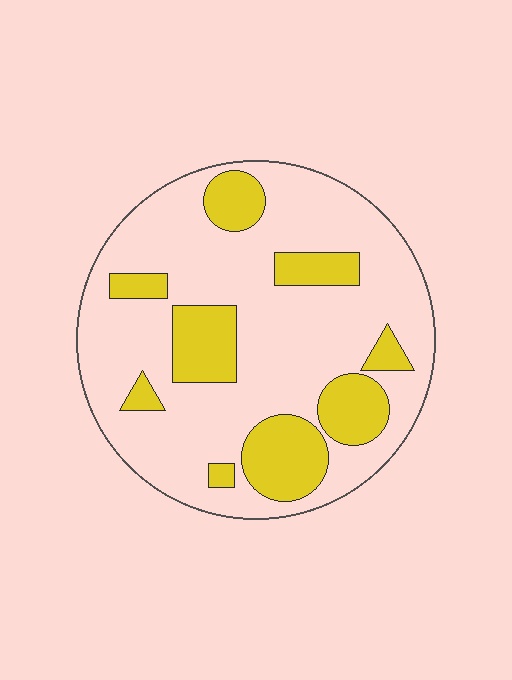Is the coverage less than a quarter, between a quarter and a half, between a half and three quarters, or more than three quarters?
Between a quarter and a half.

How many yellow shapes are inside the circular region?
9.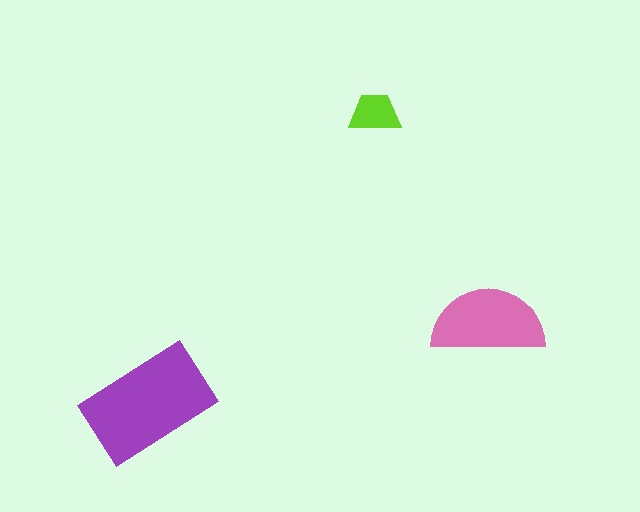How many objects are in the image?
There are 3 objects in the image.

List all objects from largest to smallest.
The purple rectangle, the pink semicircle, the lime trapezoid.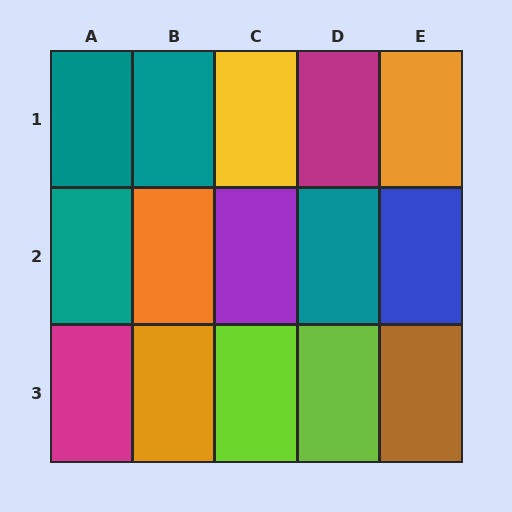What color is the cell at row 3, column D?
Lime.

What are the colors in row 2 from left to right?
Teal, orange, purple, teal, blue.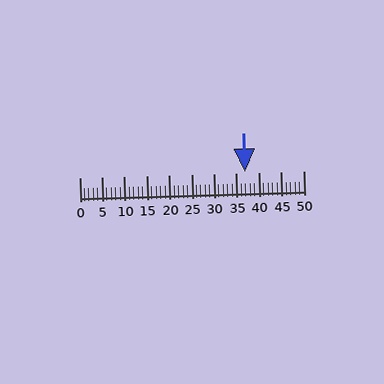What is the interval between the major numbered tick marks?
The major tick marks are spaced 5 units apart.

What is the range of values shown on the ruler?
The ruler shows values from 0 to 50.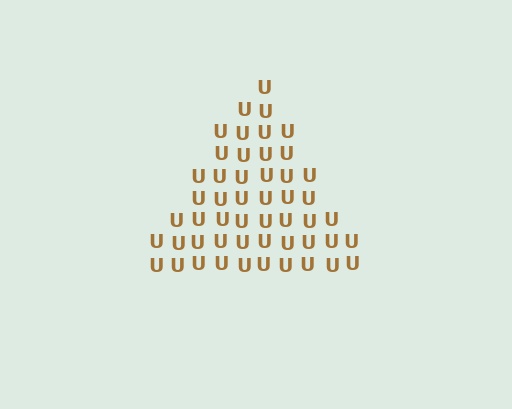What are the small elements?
The small elements are letter U's.